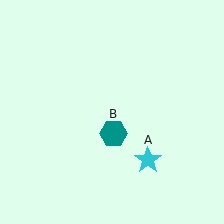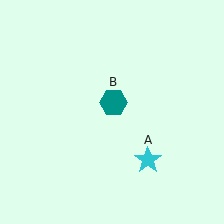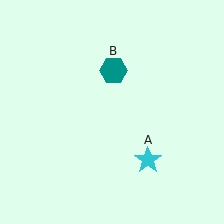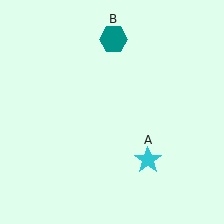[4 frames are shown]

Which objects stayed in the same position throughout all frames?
Cyan star (object A) remained stationary.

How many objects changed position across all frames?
1 object changed position: teal hexagon (object B).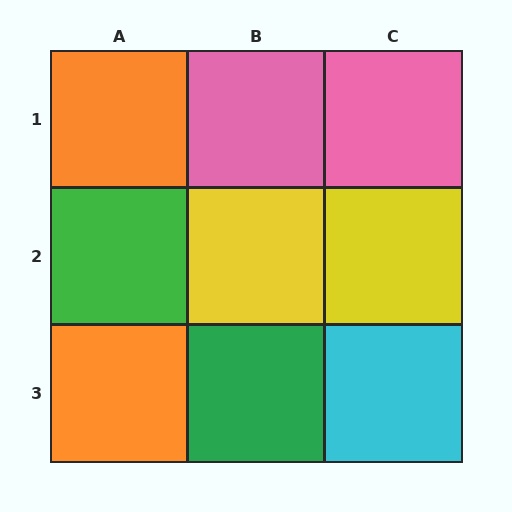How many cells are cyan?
1 cell is cyan.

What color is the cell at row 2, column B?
Yellow.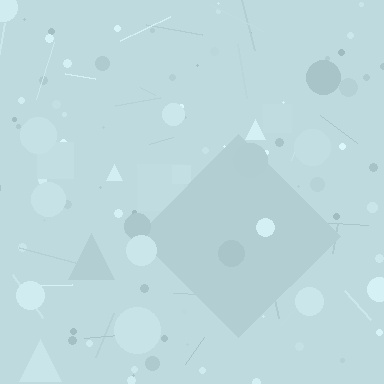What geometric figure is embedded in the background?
A diamond is embedded in the background.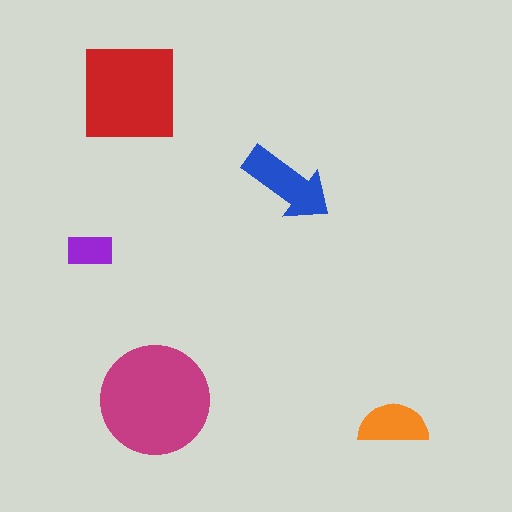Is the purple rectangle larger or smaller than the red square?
Smaller.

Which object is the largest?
The magenta circle.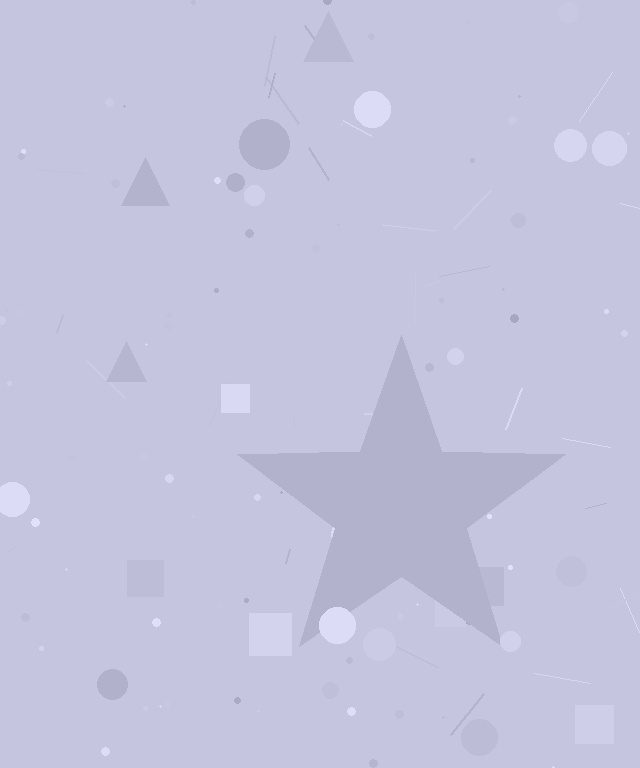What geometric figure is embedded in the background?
A star is embedded in the background.